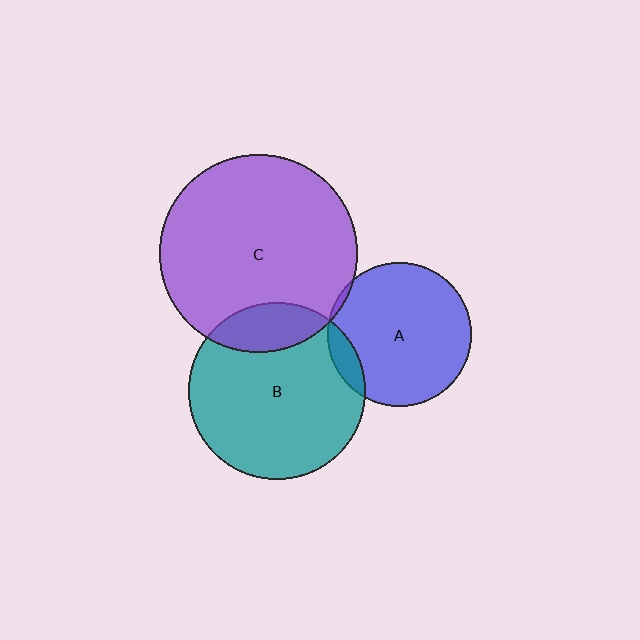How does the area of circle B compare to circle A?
Approximately 1.5 times.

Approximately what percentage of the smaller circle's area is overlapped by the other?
Approximately 10%.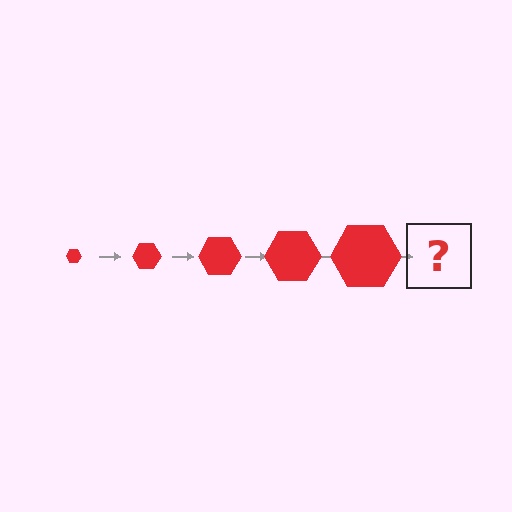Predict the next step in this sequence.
The next step is a red hexagon, larger than the previous one.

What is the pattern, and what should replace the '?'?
The pattern is that the hexagon gets progressively larger each step. The '?' should be a red hexagon, larger than the previous one.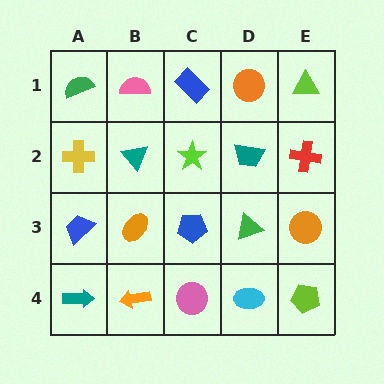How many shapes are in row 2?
5 shapes.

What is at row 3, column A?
A blue trapezoid.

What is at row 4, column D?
A cyan ellipse.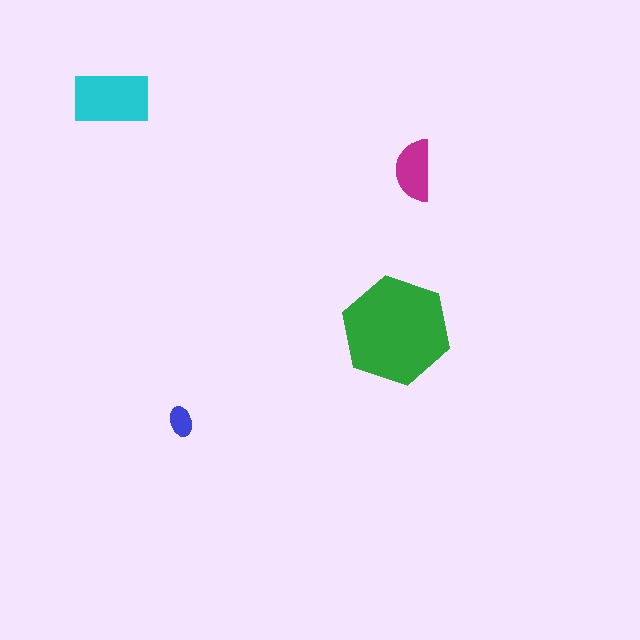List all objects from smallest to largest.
The blue ellipse, the magenta semicircle, the cyan rectangle, the green hexagon.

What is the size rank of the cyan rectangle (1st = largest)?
2nd.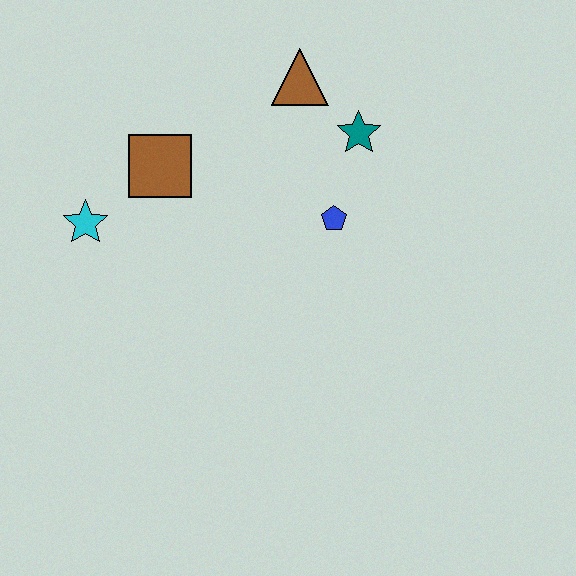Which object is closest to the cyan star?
The brown square is closest to the cyan star.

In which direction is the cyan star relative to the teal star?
The cyan star is to the left of the teal star.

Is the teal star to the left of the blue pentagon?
No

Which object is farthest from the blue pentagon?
The cyan star is farthest from the blue pentagon.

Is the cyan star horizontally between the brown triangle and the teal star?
No